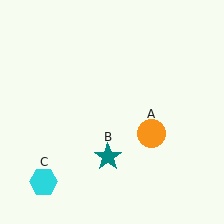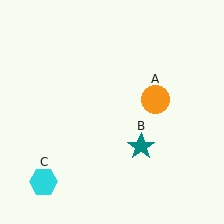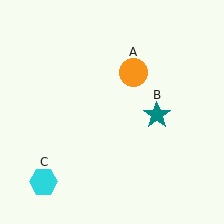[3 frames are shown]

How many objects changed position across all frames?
2 objects changed position: orange circle (object A), teal star (object B).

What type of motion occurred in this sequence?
The orange circle (object A), teal star (object B) rotated counterclockwise around the center of the scene.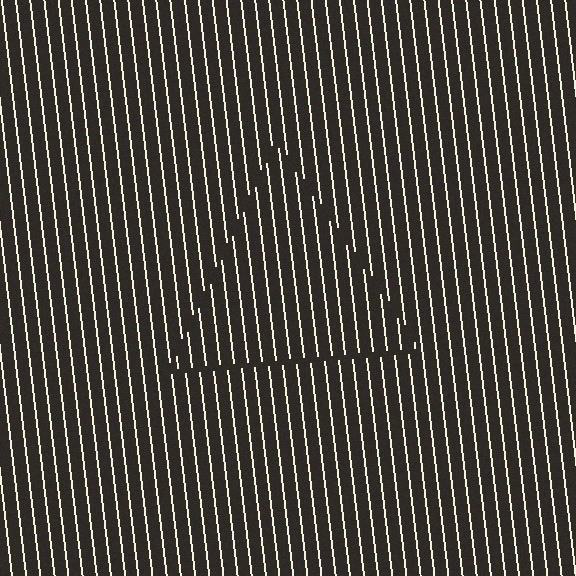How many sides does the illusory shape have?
3 sides — the line-ends trace a triangle.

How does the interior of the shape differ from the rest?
The interior of the shape contains the same grating, shifted by half a period — the contour is defined by the phase discontinuity where line-ends from the inner and outer gratings abut.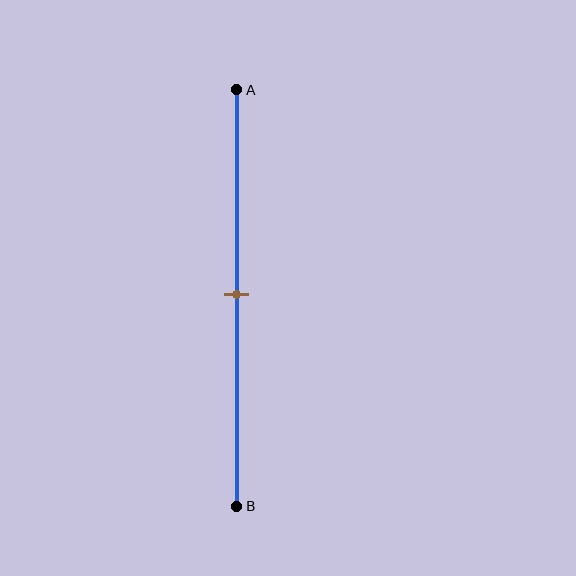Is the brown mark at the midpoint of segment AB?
Yes, the mark is approximately at the midpoint.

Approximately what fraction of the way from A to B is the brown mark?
The brown mark is approximately 50% of the way from A to B.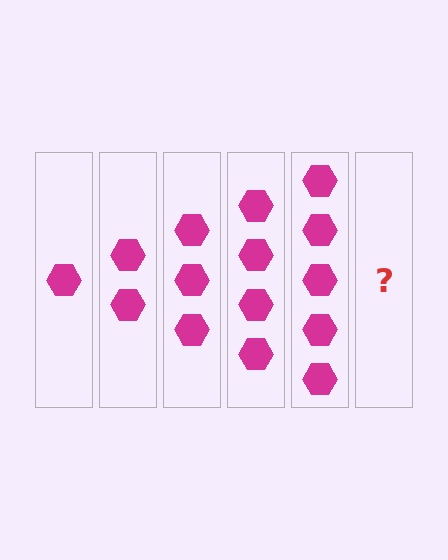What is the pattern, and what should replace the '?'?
The pattern is that each step adds one more hexagon. The '?' should be 6 hexagons.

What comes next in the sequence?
The next element should be 6 hexagons.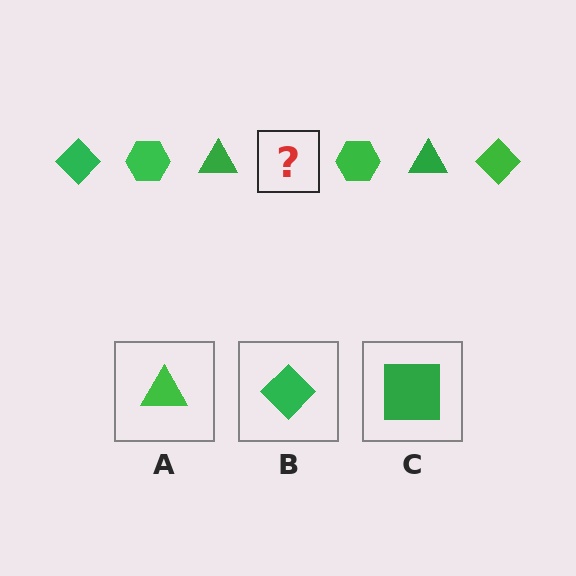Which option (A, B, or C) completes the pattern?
B.